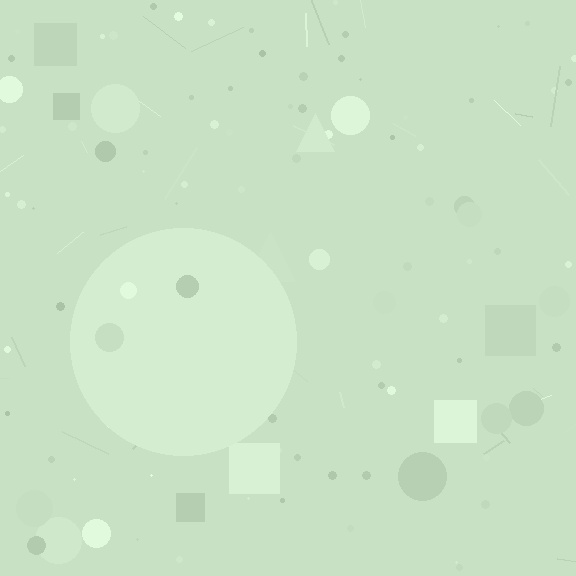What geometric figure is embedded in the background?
A circle is embedded in the background.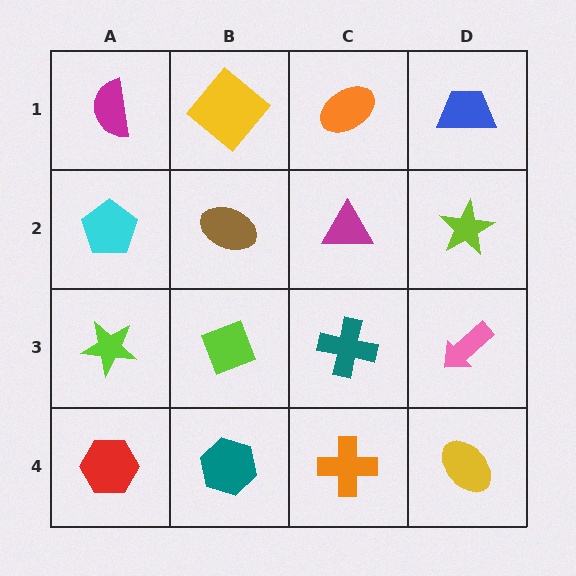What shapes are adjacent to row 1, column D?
A lime star (row 2, column D), an orange ellipse (row 1, column C).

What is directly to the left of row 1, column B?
A magenta semicircle.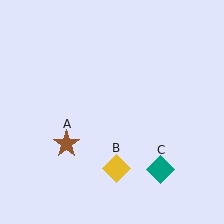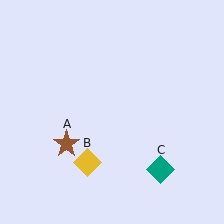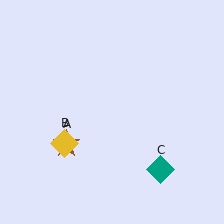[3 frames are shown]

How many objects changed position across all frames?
1 object changed position: yellow diamond (object B).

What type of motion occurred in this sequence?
The yellow diamond (object B) rotated clockwise around the center of the scene.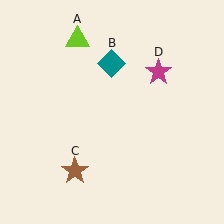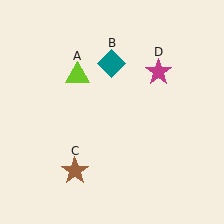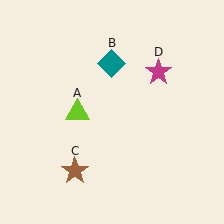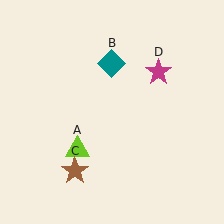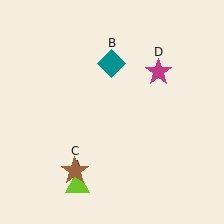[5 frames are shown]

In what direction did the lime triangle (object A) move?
The lime triangle (object A) moved down.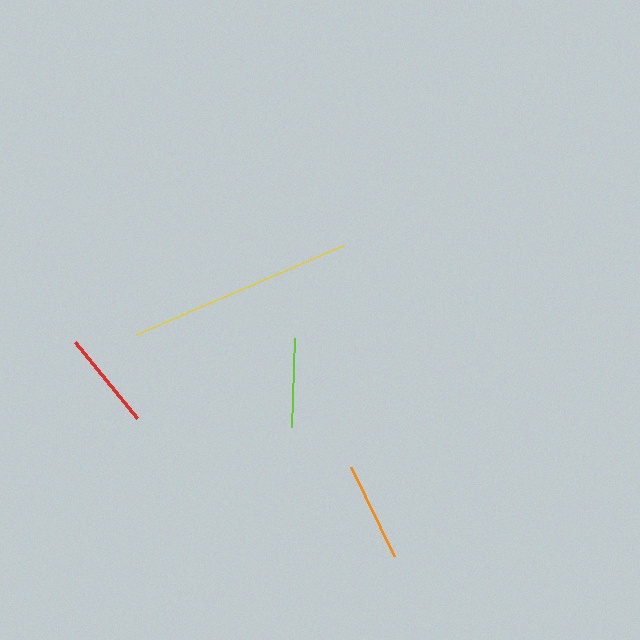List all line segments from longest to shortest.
From longest to shortest: yellow, orange, red, lime.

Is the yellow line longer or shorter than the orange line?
The yellow line is longer than the orange line.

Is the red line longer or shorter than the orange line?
The orange line is longer than the red line.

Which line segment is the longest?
The yellow line is the longest at approximately 225 pixels.